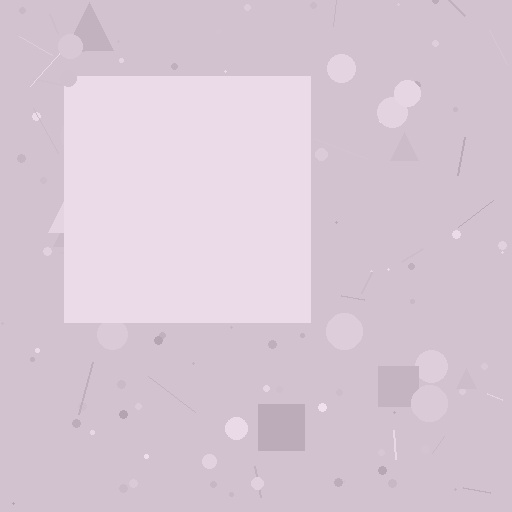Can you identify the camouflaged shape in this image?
The camouflaged shape is a square.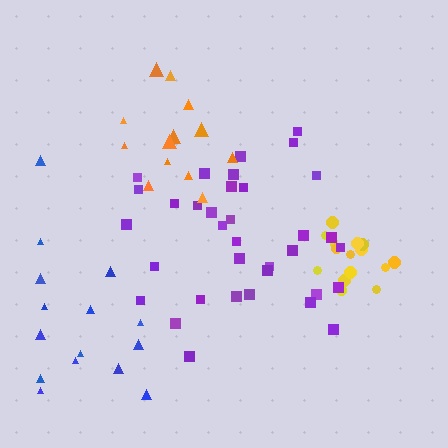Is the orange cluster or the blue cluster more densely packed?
Orange.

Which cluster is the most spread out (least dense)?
Blue.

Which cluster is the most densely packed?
Yellow.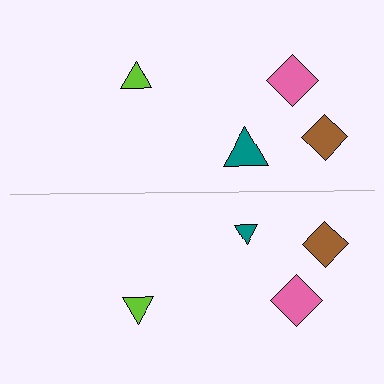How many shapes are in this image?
There are 8 shapes in this image.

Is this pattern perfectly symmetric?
No, the pattern is not perfectly symmetric. The teal triangle on the bottom side has a different size than its mirror counterpart.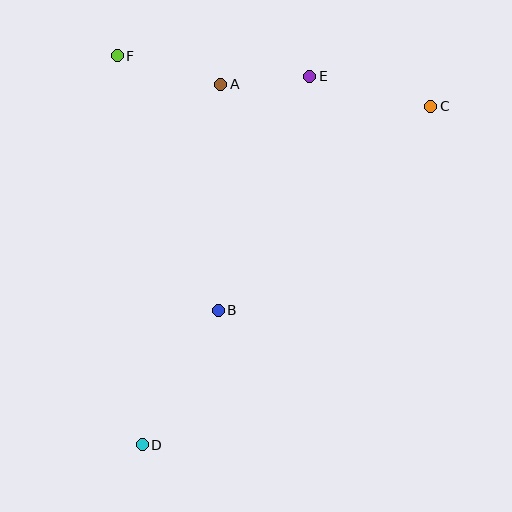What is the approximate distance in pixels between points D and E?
The distance between D and E is approximately 405 pixels.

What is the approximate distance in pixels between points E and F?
The distance between E and F is approximately 194 pixels.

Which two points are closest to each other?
Points A and E are closest to each other.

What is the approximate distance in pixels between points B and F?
The distance between B and F is approximately 274 pixels.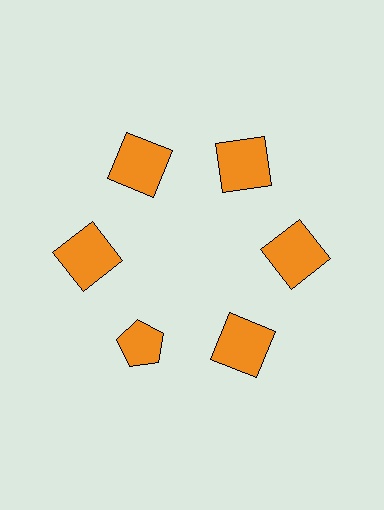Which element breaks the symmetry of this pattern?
The orange pentagon at roughly the 7 o'clock position breaks the symmetry. All other shapes are orange squares.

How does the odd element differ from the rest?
It has a different shape: pentagon instead of square.